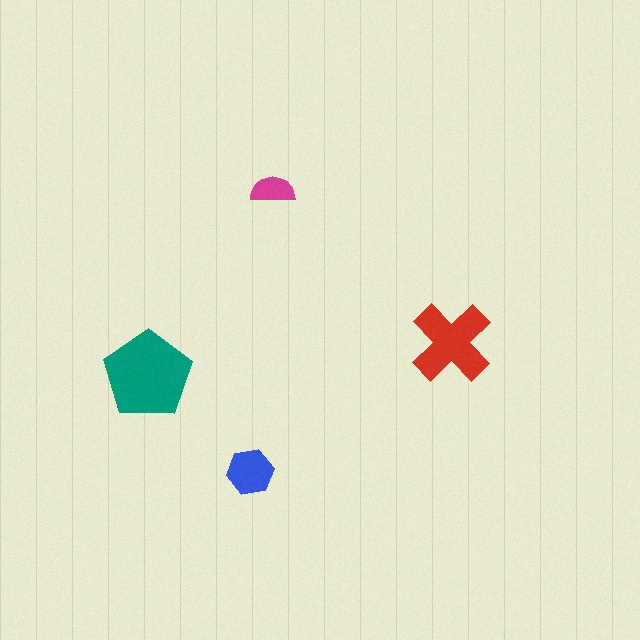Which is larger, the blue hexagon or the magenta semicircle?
The blue hexagon.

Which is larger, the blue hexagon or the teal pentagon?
The teal pentagon.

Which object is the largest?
The teal pentagon.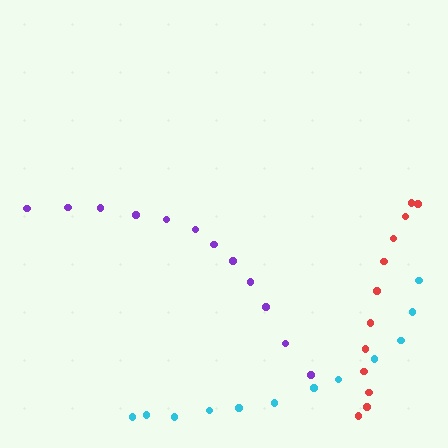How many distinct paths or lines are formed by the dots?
There are 3 distinct paths.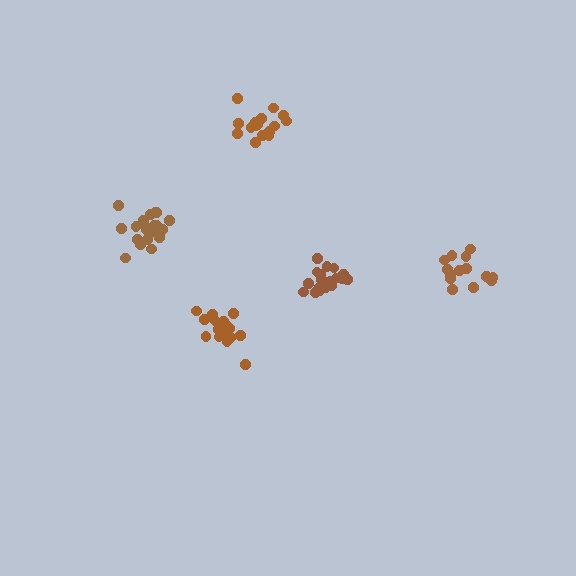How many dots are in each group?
Group 1: 19 dots, Group 2: 16 dots, Group 3: 20 dots, Group 4: 20 dots, Group 5: 14 dots (89 total).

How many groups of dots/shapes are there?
There are 5 groups.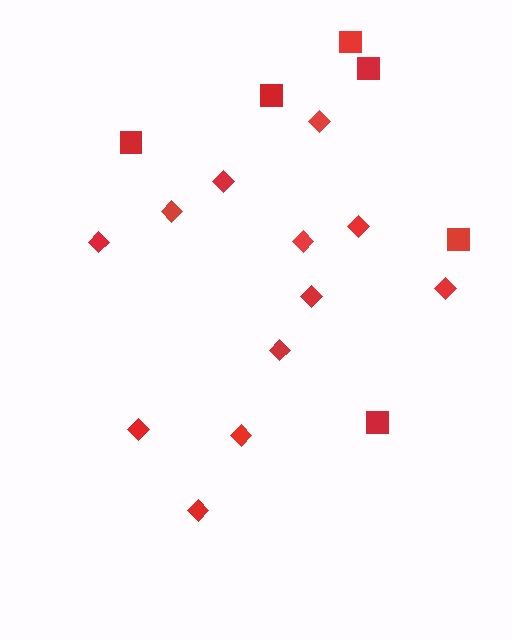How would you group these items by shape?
There are 2 groups: one group of diamonds (12) and one group of squares (6).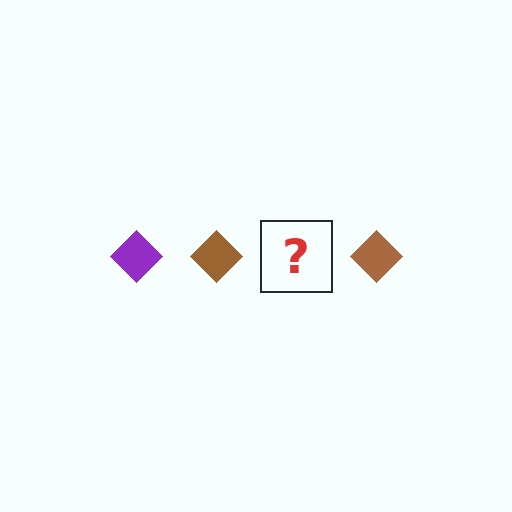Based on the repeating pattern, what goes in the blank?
The blank should be a purple diamond.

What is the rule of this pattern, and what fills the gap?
The rule is that the pattern cycles through purple, brown diamonds. The gap should be filled with a purple diamond.